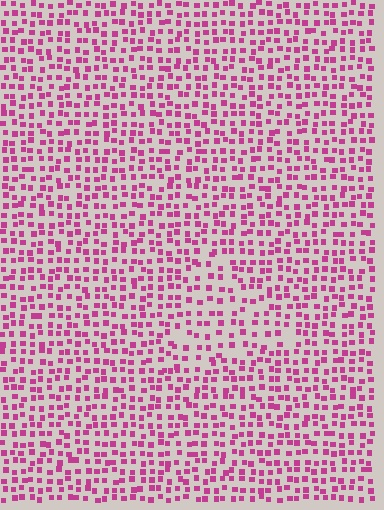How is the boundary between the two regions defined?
The boundary is defined by a change in element density (approximately 1.5x ratio). All elements are the same color, size, and shape.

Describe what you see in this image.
The image contains small magenta elements arranged at two different densities. A triangle-shaped region is visible where the elements are less densely packed than the surrounding area.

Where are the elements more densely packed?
The elements are more densely packed outside the triangle boundary.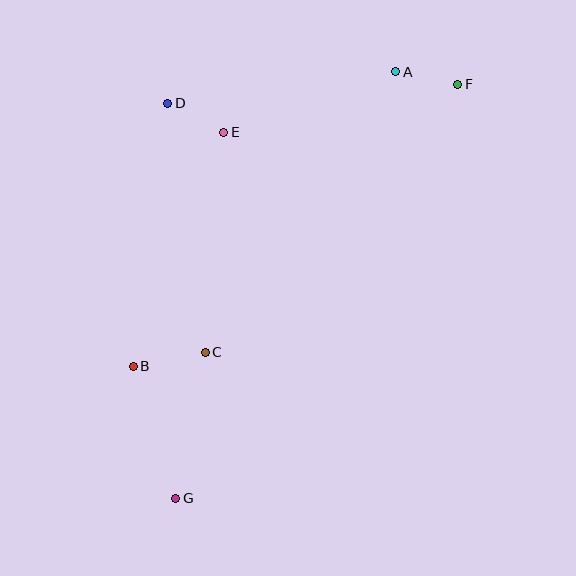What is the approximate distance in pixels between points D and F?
The distance between D and F is approximately 291 pixels.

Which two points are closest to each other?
Points A and F are closest to each other.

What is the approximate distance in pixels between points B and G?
The distance between B and G is approximately 139 pixels.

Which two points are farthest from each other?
Points F and G are farthest from each other.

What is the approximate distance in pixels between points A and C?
The distance between A and C is approximately 339 pixels.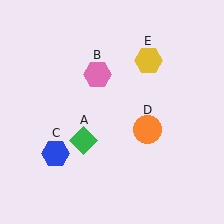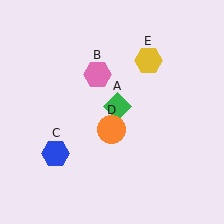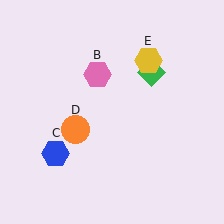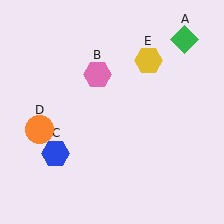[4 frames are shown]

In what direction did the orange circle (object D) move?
The orange circle (object D) moved left.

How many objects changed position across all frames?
2 objects changed position: green diamond (object A), orange circle (object D).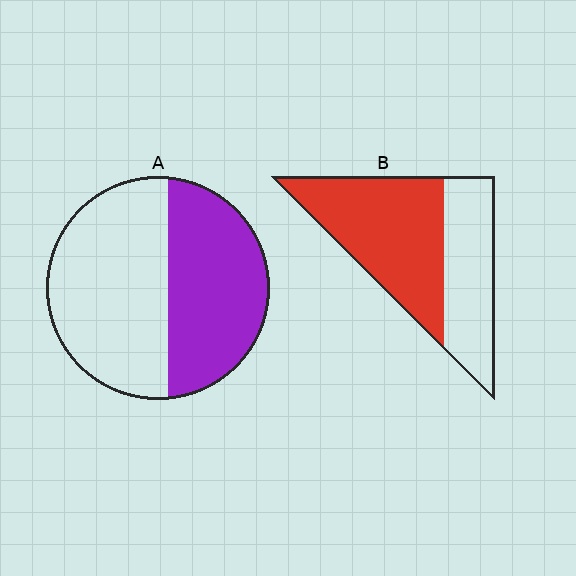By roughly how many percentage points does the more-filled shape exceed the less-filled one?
By roughly 15 percentage points (B over A).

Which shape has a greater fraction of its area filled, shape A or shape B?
Shape B.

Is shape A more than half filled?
No.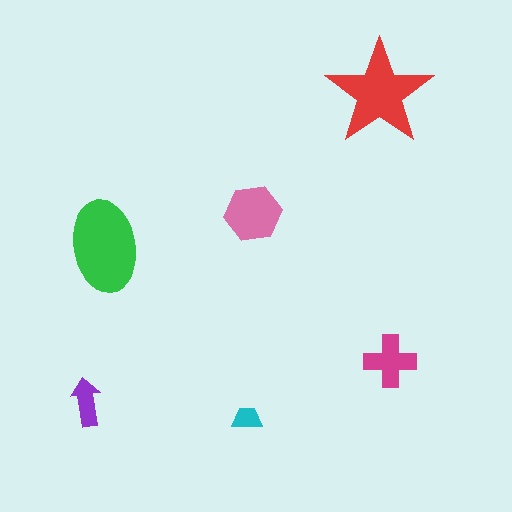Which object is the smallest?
The cyan trapezoid.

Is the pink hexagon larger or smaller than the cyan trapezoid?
Larger.